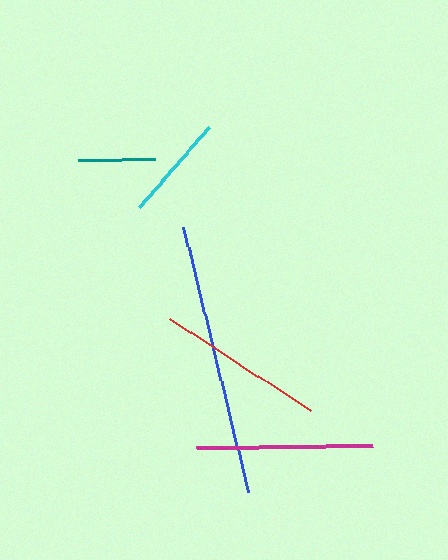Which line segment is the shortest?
The teal line is the shortest at approximately 76 pixels.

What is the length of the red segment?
The red segment is approximately 169 pixels long.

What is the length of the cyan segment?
The cyan segment is approximately 105 pixels long.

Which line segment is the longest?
The blue line is the longest at approximately 273 pixels.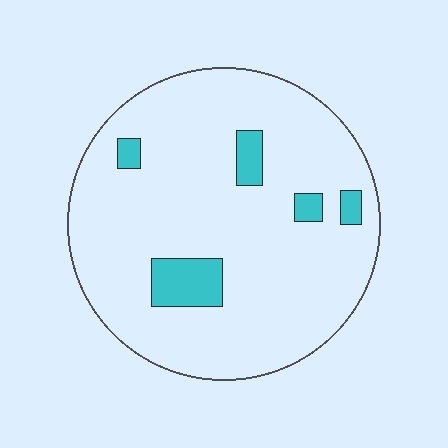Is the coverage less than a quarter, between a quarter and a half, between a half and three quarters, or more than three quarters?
Less than a quarter.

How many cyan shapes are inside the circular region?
5.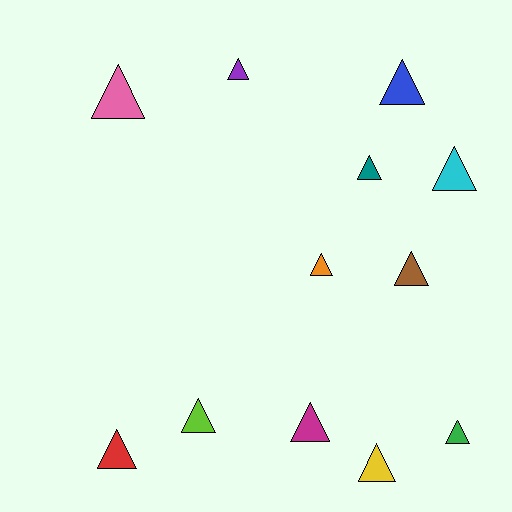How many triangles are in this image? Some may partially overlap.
There are 12 triangles.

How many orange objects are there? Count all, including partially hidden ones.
There is 1 orange object.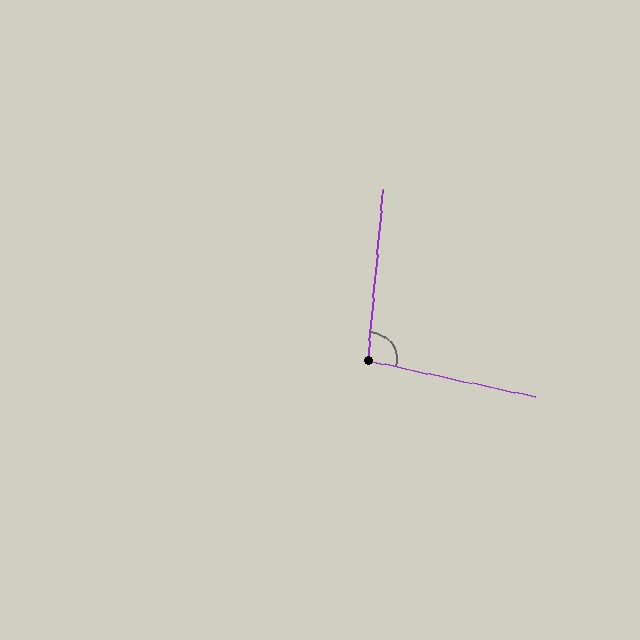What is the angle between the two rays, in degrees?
Approximately 97 degrees.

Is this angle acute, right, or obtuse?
It is obtuse.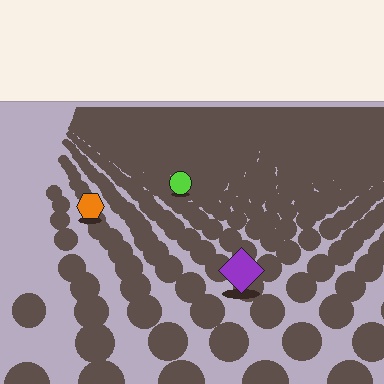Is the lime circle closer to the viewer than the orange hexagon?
No. The orange hexagon is closer — you can tell from the texture gradient: the ground texture is coarser near it.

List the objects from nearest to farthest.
From nearest to farthest: the purple diamond, the orange hexagon, the lime circle.